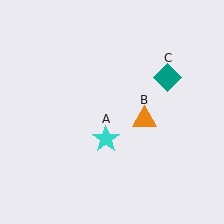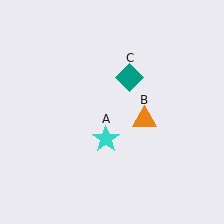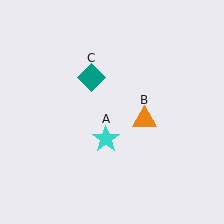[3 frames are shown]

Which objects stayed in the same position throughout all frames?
Cyan star (object A) and orange triangle (object B) remained stationary.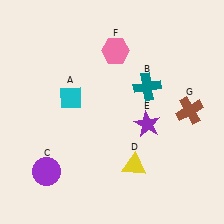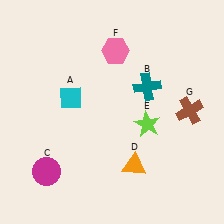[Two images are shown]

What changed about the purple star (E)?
In Image 1, E is purple. In Image 2, it changed to lime.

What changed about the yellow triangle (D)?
In Image 1, D is yellow. In Image 2, it changed to orange.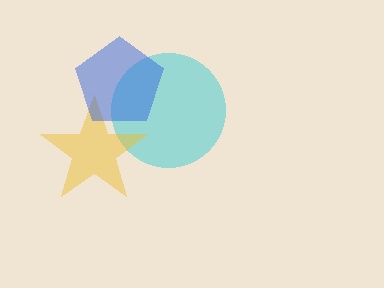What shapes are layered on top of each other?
The layered shapes are: a cyan circle, a yellow star, a blue pentagon.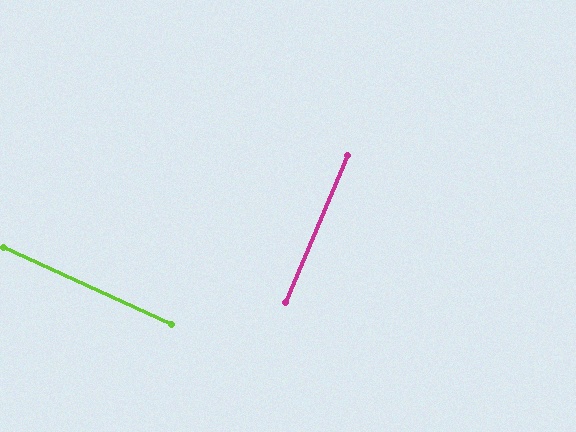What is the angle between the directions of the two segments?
Approximately 88 degrees.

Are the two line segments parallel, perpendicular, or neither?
Perpendicular — they meet at approximately 88°.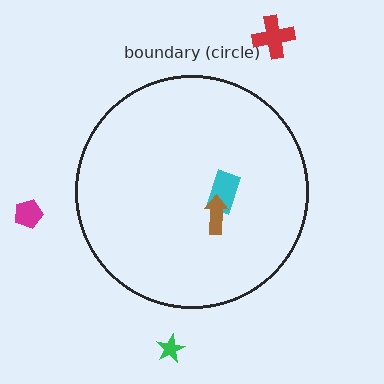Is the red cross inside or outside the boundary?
Outside.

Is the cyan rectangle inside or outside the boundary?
Inside.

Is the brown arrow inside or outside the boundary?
Inside.